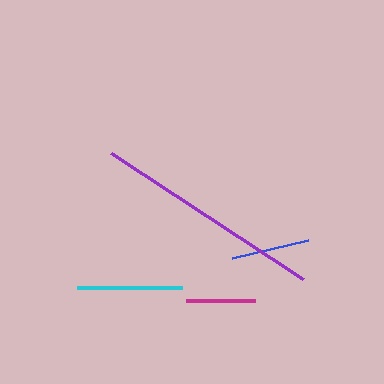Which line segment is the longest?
The purple line is the longest at approximately 230 pixels.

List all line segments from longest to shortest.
From longest to shortest: purple, cyan, blue, magenta.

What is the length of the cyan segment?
The cyan segment is approximately 105 pixels long.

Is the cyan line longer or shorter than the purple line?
The purple line is longer than the cyan line.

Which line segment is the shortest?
The magenta line is the shortest at approximately 69 pixels.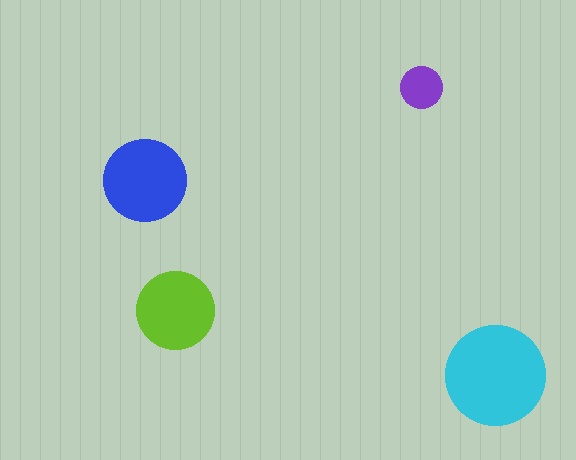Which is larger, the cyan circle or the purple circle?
The cyan one.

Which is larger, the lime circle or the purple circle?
The lime one.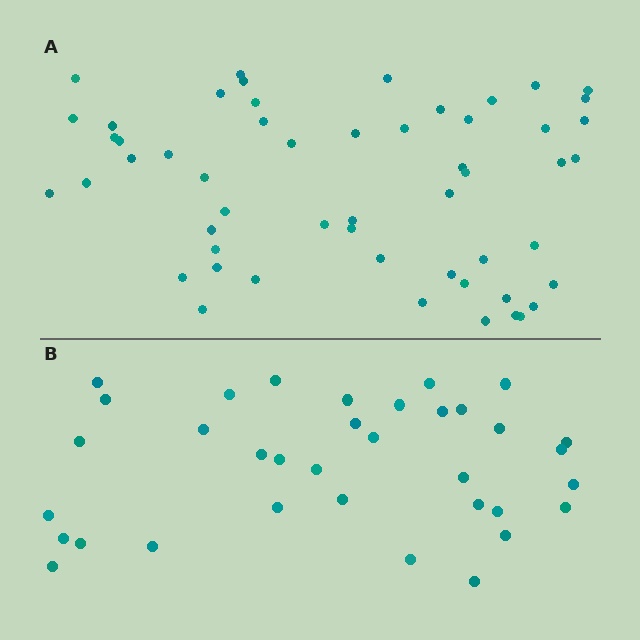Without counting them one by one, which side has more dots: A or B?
Region A (the top region) has more dots.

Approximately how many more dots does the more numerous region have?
Region A has approximately 20 more dots than region B.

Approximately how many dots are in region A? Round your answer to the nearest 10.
About 50 dots. (The exact count is 54, which rounds to 50.)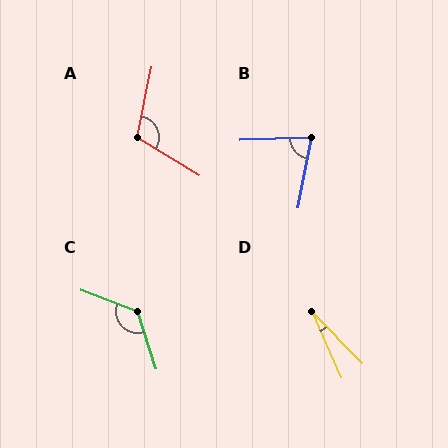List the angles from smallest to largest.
D (21°), B (77°), A (110°), C (129°).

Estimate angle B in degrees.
Approximately 77 degrees.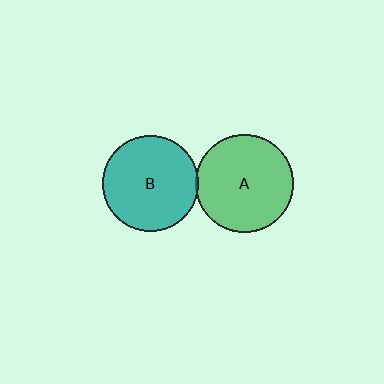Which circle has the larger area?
Circle A (green).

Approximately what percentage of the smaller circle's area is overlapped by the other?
Approximately 5%.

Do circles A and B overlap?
Yes.